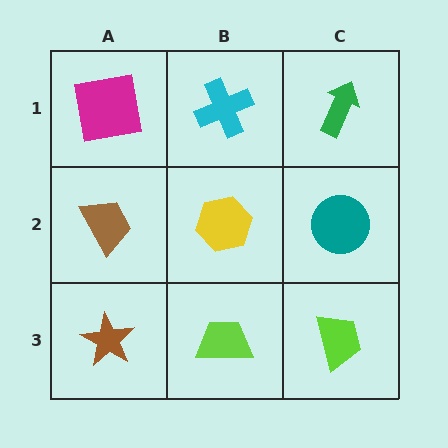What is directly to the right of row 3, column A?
A lime trapezoid.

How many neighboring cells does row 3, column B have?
3.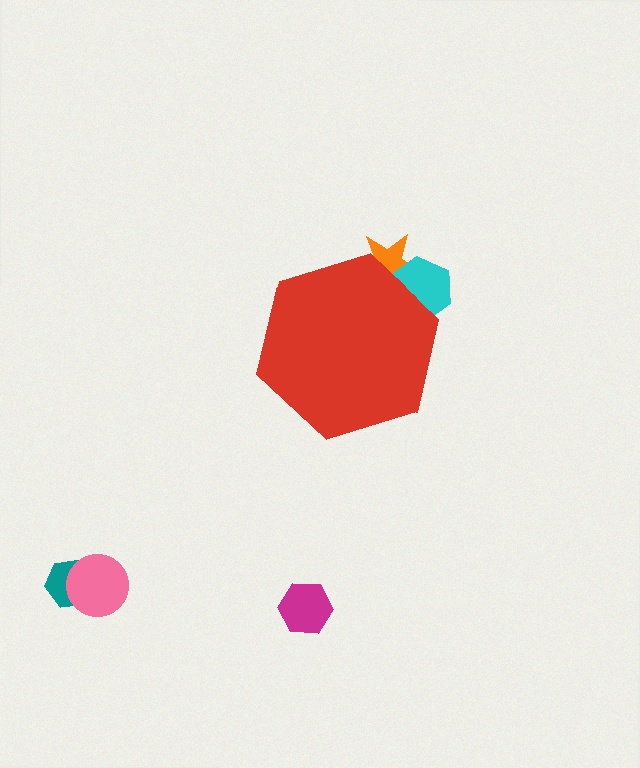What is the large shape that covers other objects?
A red hexagon.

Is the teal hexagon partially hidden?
No, the teal hexagon is fully visible.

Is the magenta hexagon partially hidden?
No, the magenta hexagon is fully visible.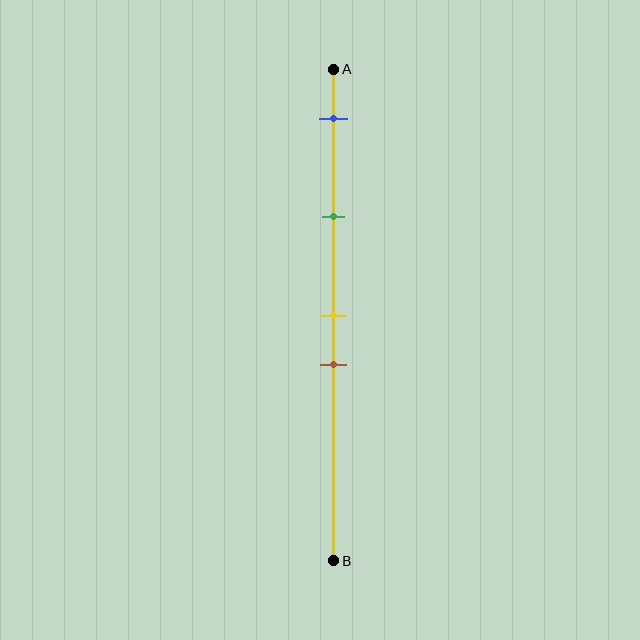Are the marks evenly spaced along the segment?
No, the marks are not evenly spaced.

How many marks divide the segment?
There are 4 marks dividing the segment.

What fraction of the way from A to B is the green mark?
The green mark is approximately 30% (0.3) of the way from A to B.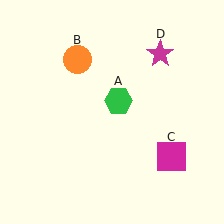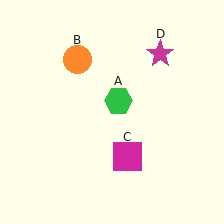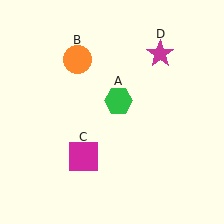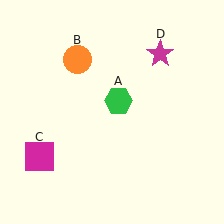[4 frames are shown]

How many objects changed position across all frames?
1 object changed position: magenta square (object C).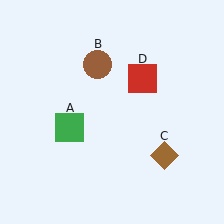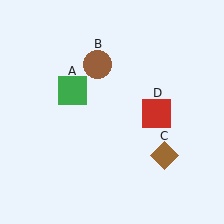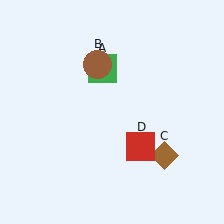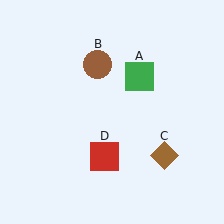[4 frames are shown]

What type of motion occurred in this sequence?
The green square (object A), red square (object D) rotated clockwise around the center of the scene.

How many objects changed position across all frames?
2 objects changed position: green square (object A), red square (object D).